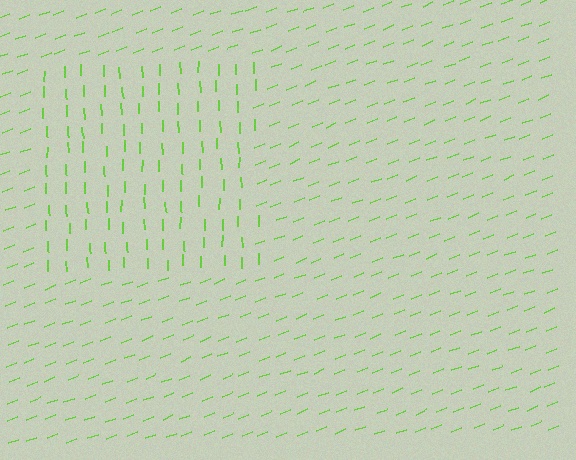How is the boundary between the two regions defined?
The boundary is defined purely by a change in line orientation (approximately 70 degrees difference). All lines are the same color and thickness.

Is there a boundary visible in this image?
Yes, there is a texture boundary formed by a change in line orientation.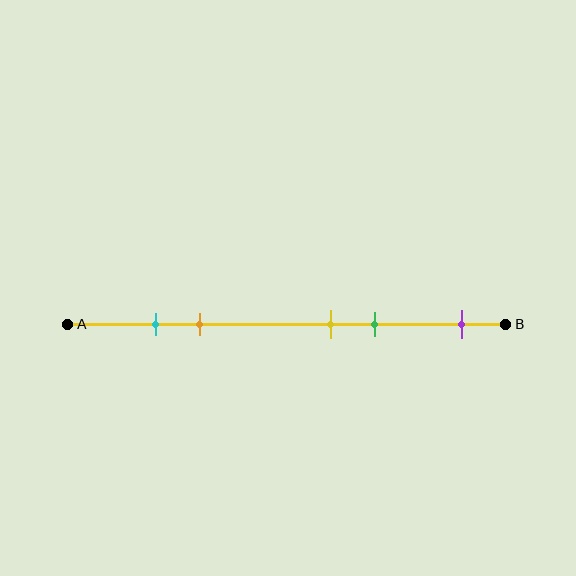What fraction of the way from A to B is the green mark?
The green mark is approximately 70% (0.7) of the way from A to B.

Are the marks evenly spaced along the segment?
No, the marks are not evenly spaced.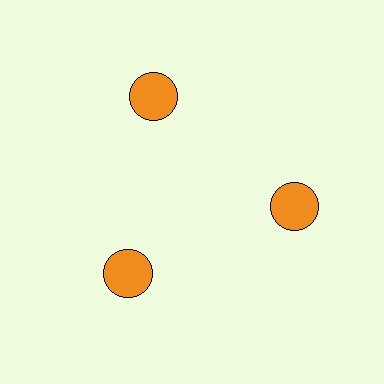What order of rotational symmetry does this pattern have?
This pattern has 3-fold rotational symmetry.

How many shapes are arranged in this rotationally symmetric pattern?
There are 3 shapes, arranged in 3 groups of 1.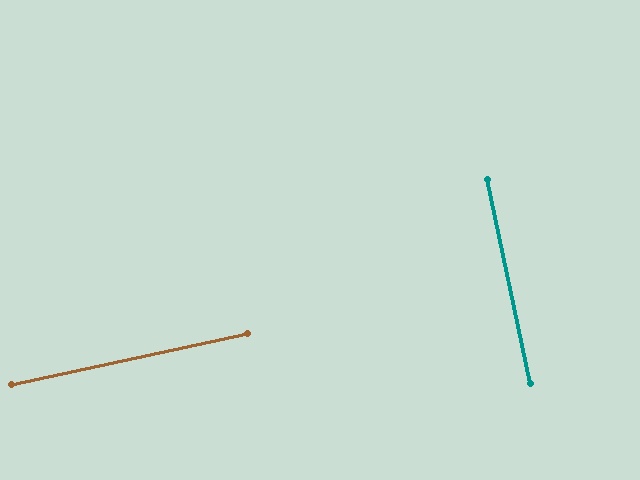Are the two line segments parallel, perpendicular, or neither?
Perpendicular — they meet at approximately 89°.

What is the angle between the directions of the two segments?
Approximately 89 degrees.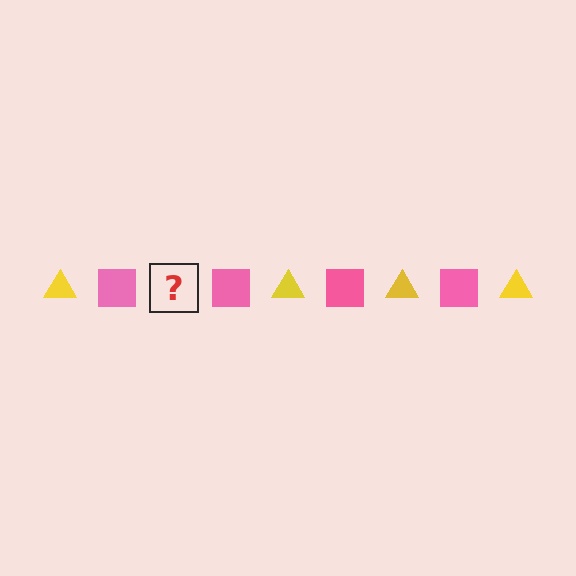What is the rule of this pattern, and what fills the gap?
The rule is that the pattern alternates between yellow triangle and pink square. The gap should be filled with a yellow triangle.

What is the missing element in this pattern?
The missing element is a yellow triangle.